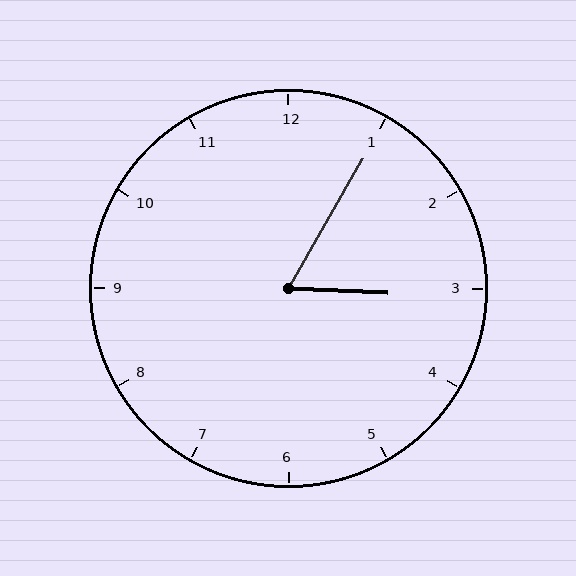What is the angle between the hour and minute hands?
Approximately 62 degrees.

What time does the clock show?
3:05.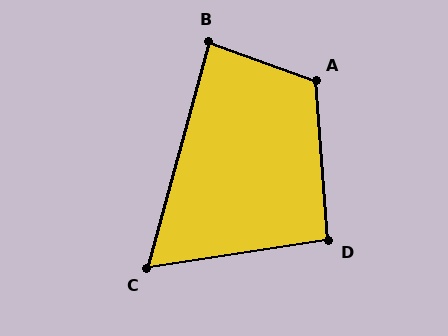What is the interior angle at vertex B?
Approximately 86 degrees (approximately right).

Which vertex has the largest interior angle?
A, at approximately 114 degrees.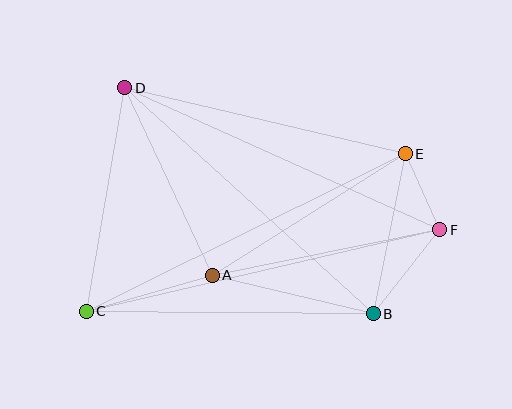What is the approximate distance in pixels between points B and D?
The distance between B and D is approximately 336 pixels.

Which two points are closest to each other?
Points E and F are closest to each other.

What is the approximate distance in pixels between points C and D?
The distance between C and D is approximately 227 pixels.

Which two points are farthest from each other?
Points C and F are farthest from each other.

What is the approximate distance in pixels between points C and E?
The distance between C and E is approximately 356 pixels.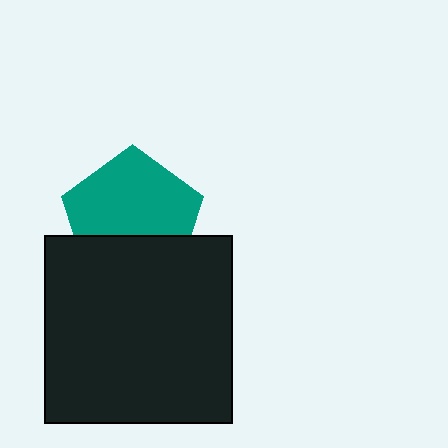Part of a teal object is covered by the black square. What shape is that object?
It is a pentagon.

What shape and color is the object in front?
The object in front is a black square.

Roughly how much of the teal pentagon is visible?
Most of it is visible (roughly 66%).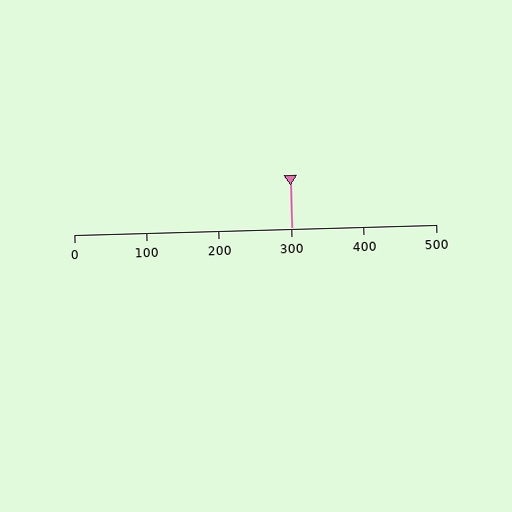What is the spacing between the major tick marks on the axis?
The major ticks are spaced 100 apart.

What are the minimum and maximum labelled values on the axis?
The axis runs from 0 to 500.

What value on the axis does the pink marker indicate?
The marker indicates approximately 300.